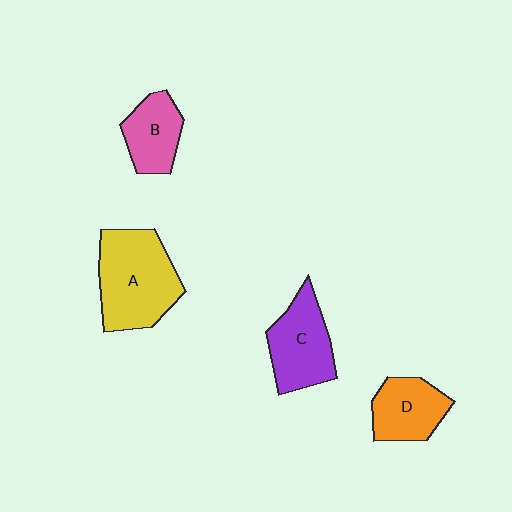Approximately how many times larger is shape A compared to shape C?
Approximately 1.4 times.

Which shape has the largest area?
Shape A (yellow).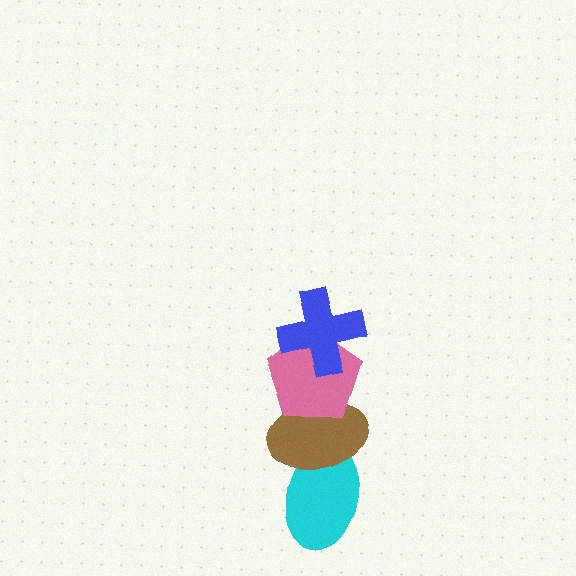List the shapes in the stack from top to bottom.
From top to bottom: the blue cross, the pink pentagon, the brown ellipse, the cyan ellipse.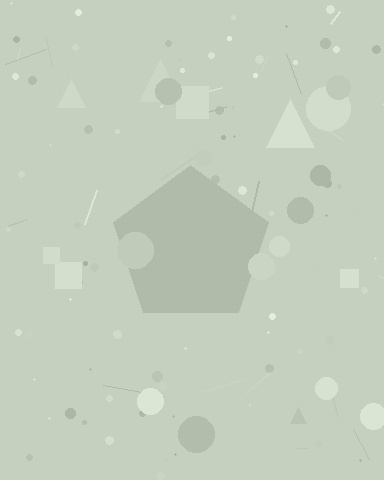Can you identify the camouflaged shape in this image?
The camouflaged shape is a pentagon.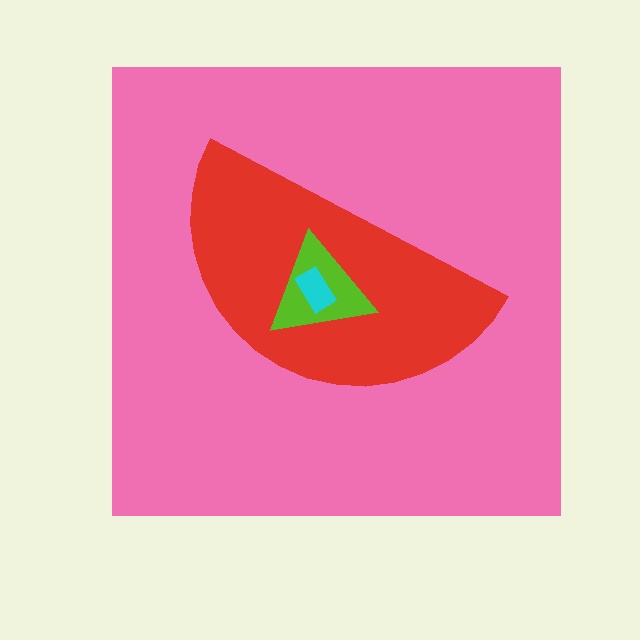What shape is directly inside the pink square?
The red semicircle.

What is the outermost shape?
The pink square.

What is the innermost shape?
The cyan rectangle.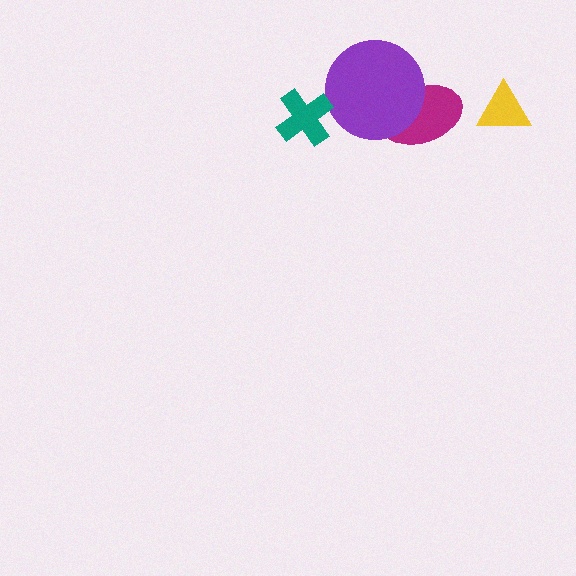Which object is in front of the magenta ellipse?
The purple circle is in front of the magenta ellipse.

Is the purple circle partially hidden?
No, no other shape covers it.